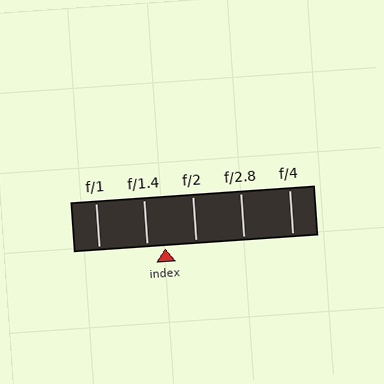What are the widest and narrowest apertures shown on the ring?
The widest aperture shown is f/1 and the narrowest is f/4.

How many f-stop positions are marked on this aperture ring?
There are 5 f-stop positions marked.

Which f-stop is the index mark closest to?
The index mark is closest to f/1.4.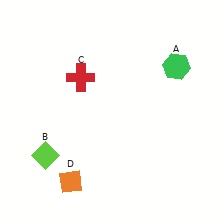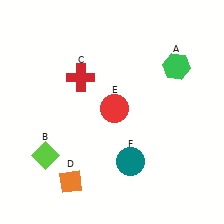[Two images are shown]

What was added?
A red circle (E), a teal circle (F) were added in Image 2.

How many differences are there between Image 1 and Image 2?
There are 2 differences between the two images.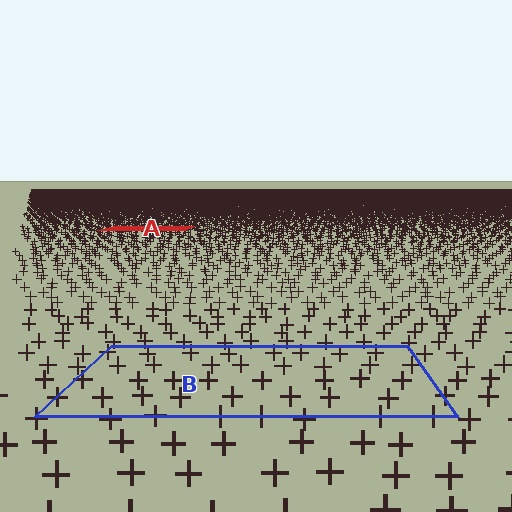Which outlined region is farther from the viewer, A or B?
Region A is farther from the viewer — the texture elements inside it appear smaller and more densely packed.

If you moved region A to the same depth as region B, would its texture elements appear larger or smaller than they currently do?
They would appear larger. At a closer depth, the same texture elements are projected at a bigger on-screen size.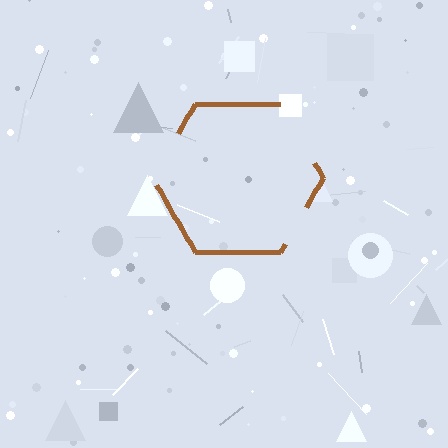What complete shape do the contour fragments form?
The contour fragments form a hexagon.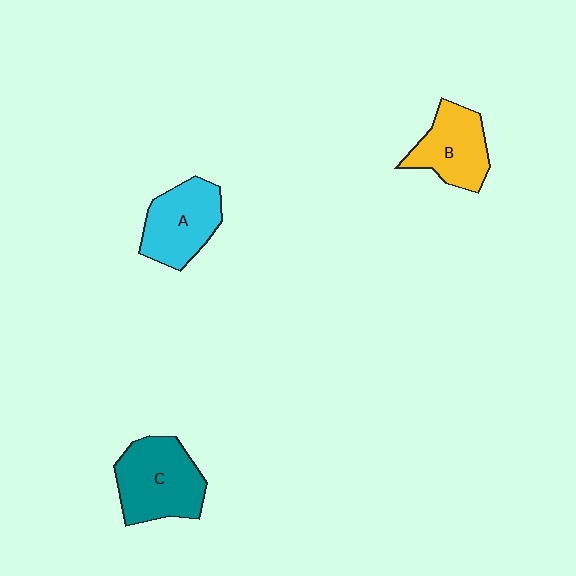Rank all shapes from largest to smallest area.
From largest to smallest: C (teal), A (cyan), B (yellow).